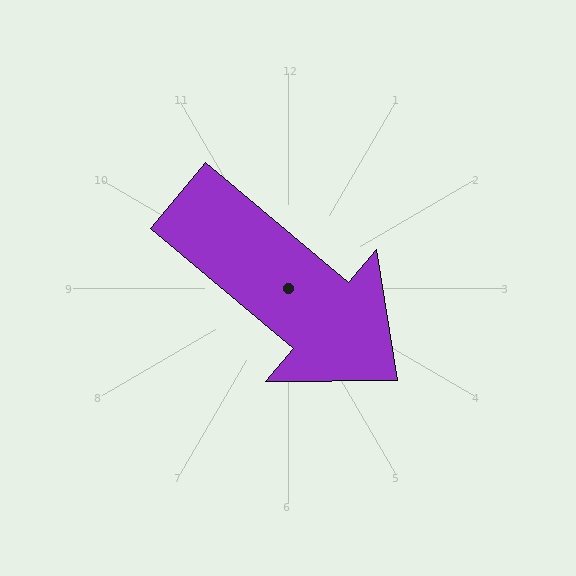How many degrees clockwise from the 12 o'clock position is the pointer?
Approximately 130 degrees.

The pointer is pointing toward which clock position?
Roughly 4 o'clock.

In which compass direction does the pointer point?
Southeast.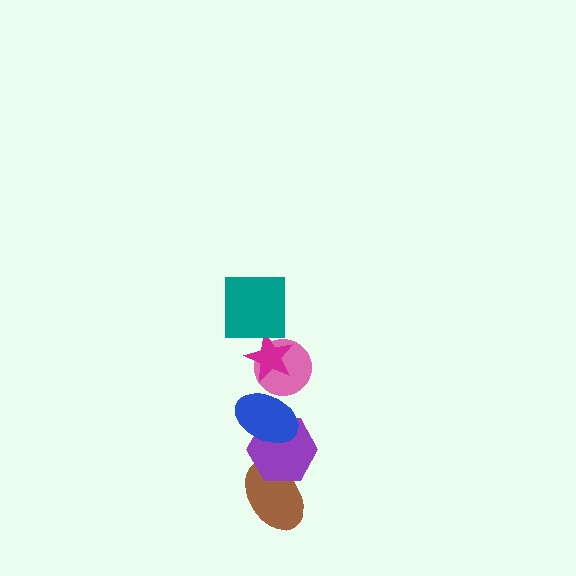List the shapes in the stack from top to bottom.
From top to bottom: the teal square, the magenta star, the pink circle, the blue ellipse, the purple hexagon, the brown ellipse.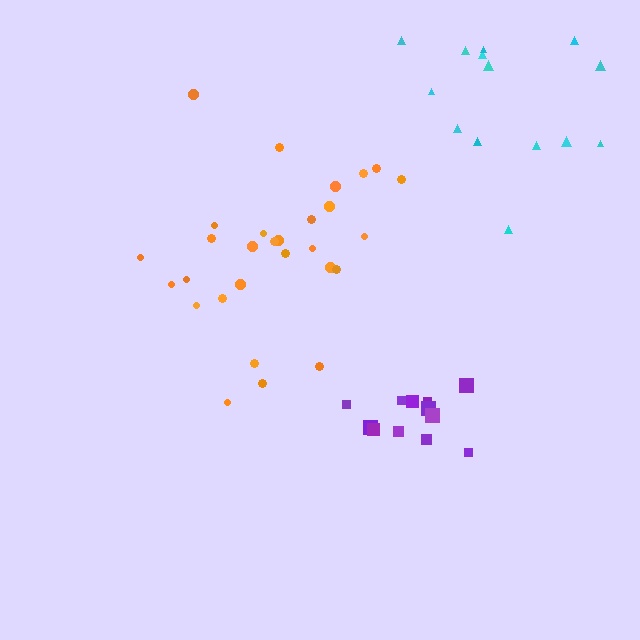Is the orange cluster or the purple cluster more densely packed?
Purple.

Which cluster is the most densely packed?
Purple.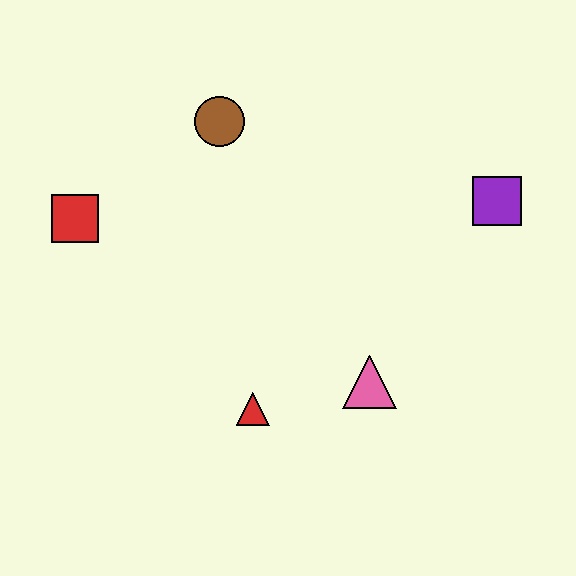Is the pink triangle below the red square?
Yes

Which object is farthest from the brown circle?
The pink triangle is farthest from the brown circle.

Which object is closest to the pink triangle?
The red triangle is closest to the pink triangle.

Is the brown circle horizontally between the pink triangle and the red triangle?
No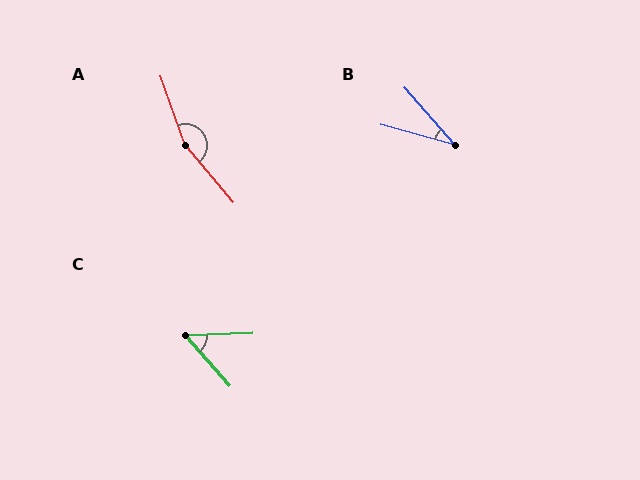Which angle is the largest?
A, at approximately 159 degrees.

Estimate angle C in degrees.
Approximately 51 degrees.